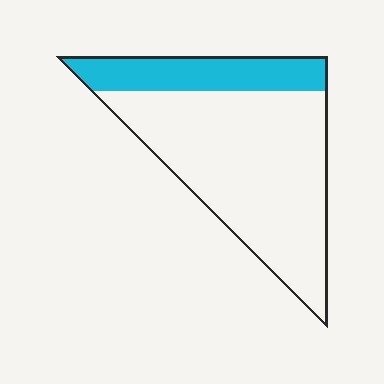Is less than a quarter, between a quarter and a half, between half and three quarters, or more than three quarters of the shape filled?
Less than a quarter.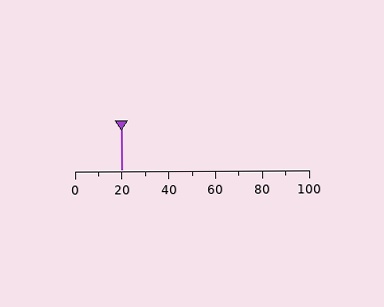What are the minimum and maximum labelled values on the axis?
The axis runs from 0 to 100.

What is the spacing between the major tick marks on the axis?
The major ticks are spaced 20 apart.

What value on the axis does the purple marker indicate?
The marker indicates approximately 20.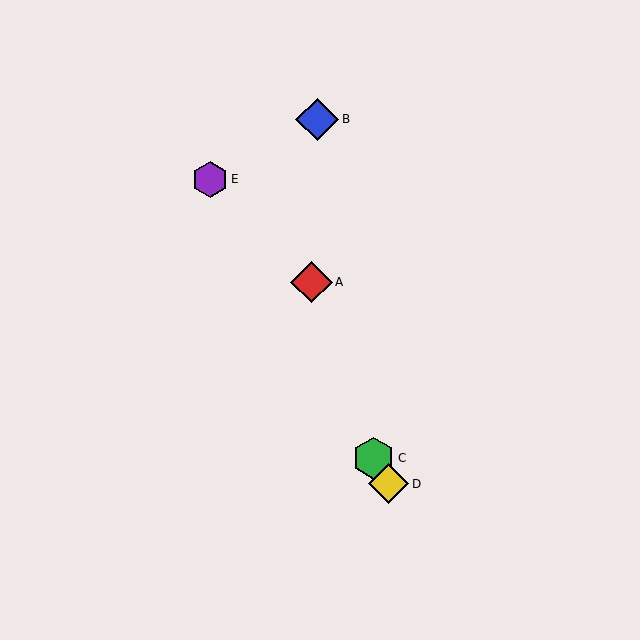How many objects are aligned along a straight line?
3 objects (C, D, E) are aligned along a straight line.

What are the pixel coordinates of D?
Object D is at (388, 484).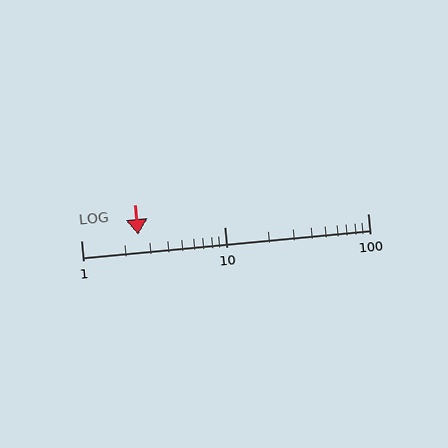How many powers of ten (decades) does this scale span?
The scale spans 2 decades, from 1 to 100.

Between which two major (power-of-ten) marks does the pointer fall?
The pointer is between 1 and 10.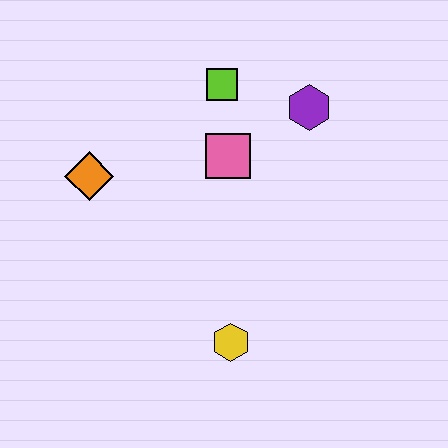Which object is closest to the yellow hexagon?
The pink square is closest to the yellow hexagon.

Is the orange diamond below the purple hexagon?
Yes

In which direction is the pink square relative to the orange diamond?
The pink square is to the right of the orange diamond.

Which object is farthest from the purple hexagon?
The yellow hexagon is farthest from the purple hexagon.